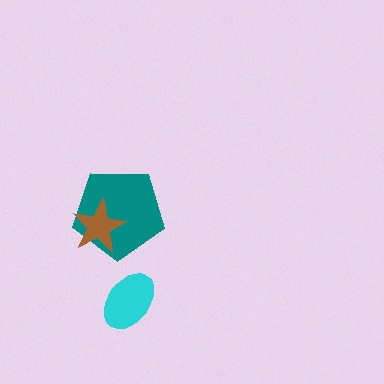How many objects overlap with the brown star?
1 object overlaps with the brown star.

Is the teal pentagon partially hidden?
Yes, it is partially covered by another shape.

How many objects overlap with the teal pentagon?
1 object overlaps with the teal pentagon.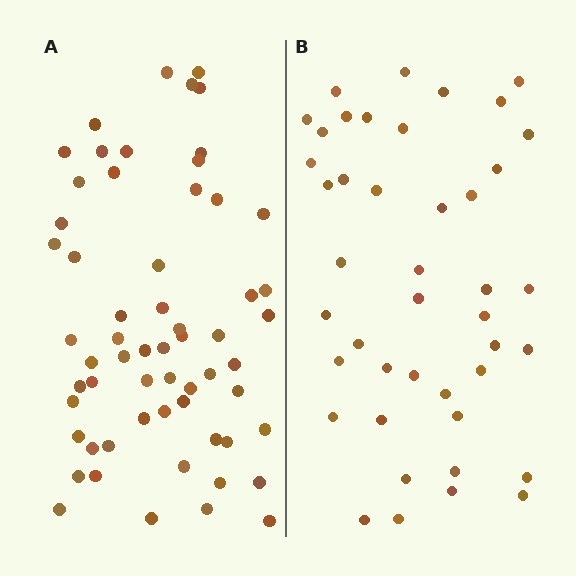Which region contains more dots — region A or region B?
Region A (the left region) has more dots.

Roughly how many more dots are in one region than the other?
Region A has approximately 15 more dots than region B.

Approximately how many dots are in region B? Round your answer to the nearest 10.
About 40 dots. (The exact count is 43, which rounds to 40.)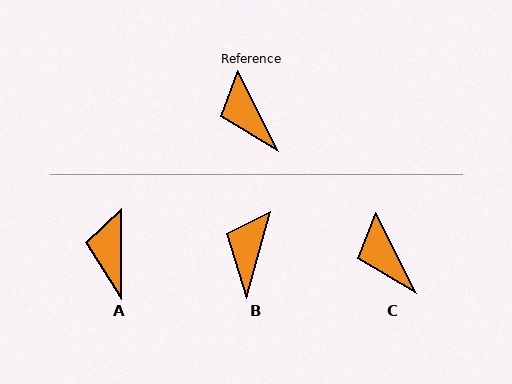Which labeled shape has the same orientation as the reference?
C.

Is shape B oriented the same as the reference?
No, it is off by about 42 degrees.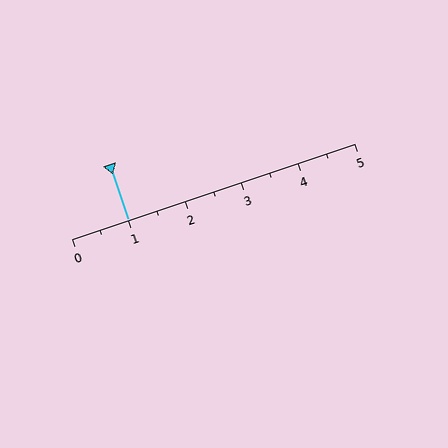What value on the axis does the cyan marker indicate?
The marker indicates approximately 1.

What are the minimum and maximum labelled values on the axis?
The axis runs from 0 to 5.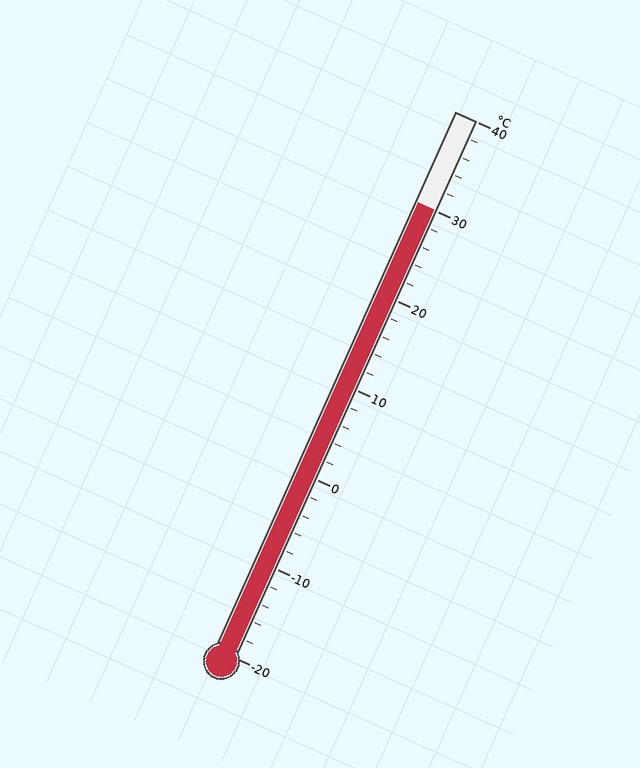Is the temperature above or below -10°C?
The temperature is above -10°C.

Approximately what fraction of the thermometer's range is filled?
The thermometer is filled to approximately 85% of its range.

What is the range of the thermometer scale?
The thermometer scale ranges from -20°C to 40°C.